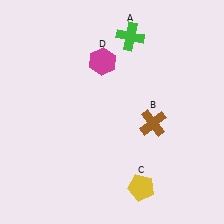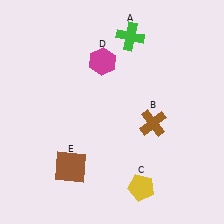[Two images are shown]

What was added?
A brown square (E) was added in Image 2.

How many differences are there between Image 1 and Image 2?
There is 1 difference between the two images.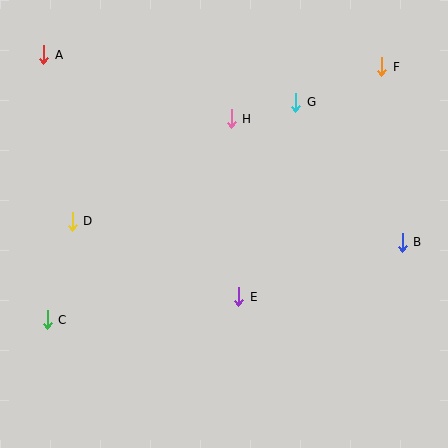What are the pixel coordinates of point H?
Point H is at (231, 119).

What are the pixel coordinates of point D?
Point D is at (72, 221).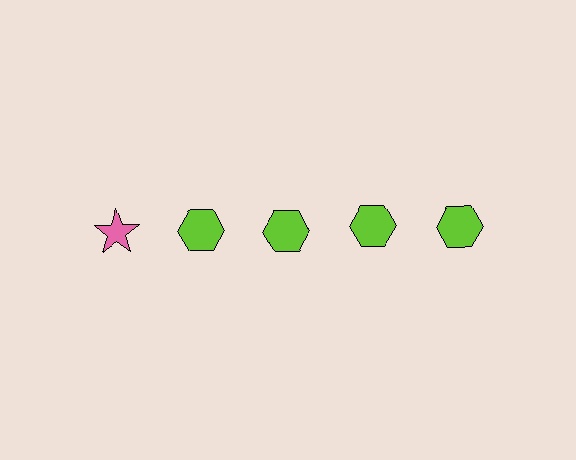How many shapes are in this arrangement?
There are 5 shapes arranged in a grid pattern.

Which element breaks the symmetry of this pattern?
The pink star in the top row, leftmost column breaks the symmetry. All other shapes are lime hexagons.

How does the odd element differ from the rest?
It differs in both color (pink instead of lime) and shape (star instead of hexagon).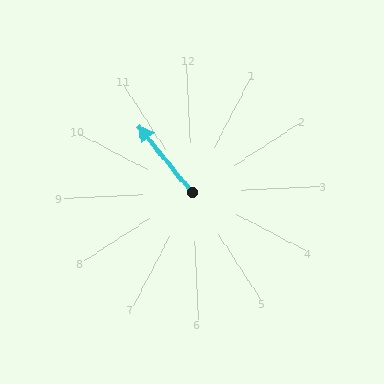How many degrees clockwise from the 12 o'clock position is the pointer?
Approximately 324 degrees.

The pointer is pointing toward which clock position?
Roughly 11 o'clock.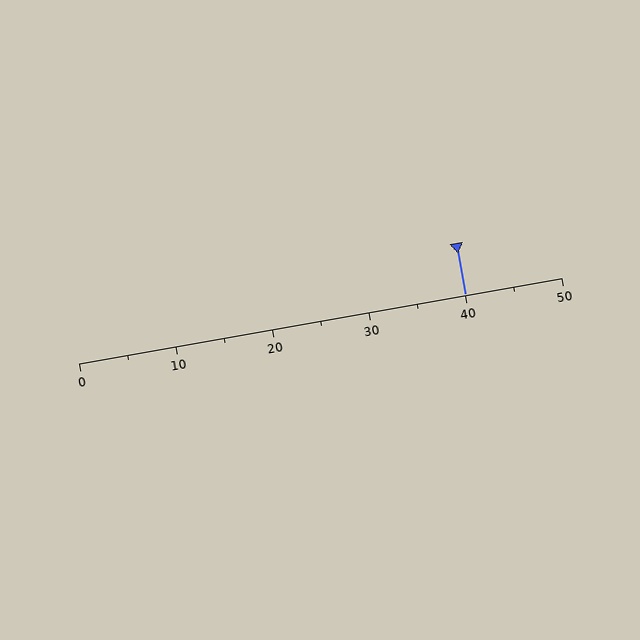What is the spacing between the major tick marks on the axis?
The major ticks are spaced 10 apart.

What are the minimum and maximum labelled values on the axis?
The axis runs from 0 to 50.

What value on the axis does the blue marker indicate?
The marker indicates approximately 40.